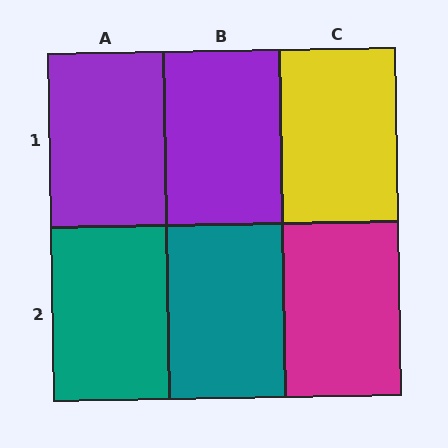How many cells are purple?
2 cells are purple.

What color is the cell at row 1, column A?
Purple.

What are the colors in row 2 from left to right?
Teal, teal, magenta.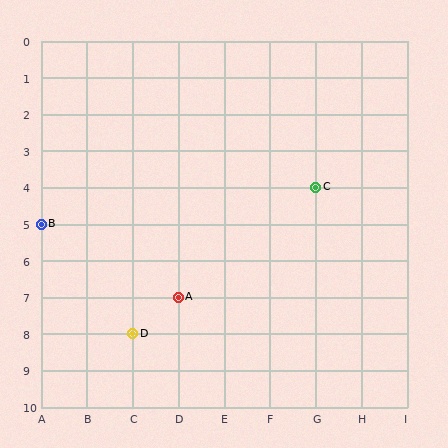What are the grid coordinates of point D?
Point D is at grid coordinates (C, 8).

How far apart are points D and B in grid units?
Points D and B are 2 columns and 3 rows apart (about 3.6 grid units diagonally).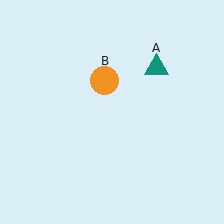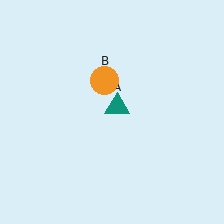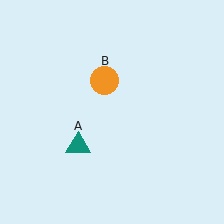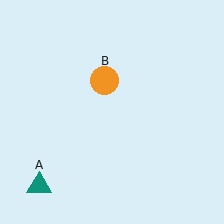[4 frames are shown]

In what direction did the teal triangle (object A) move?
The teal triangle (object A) moved down and to the left.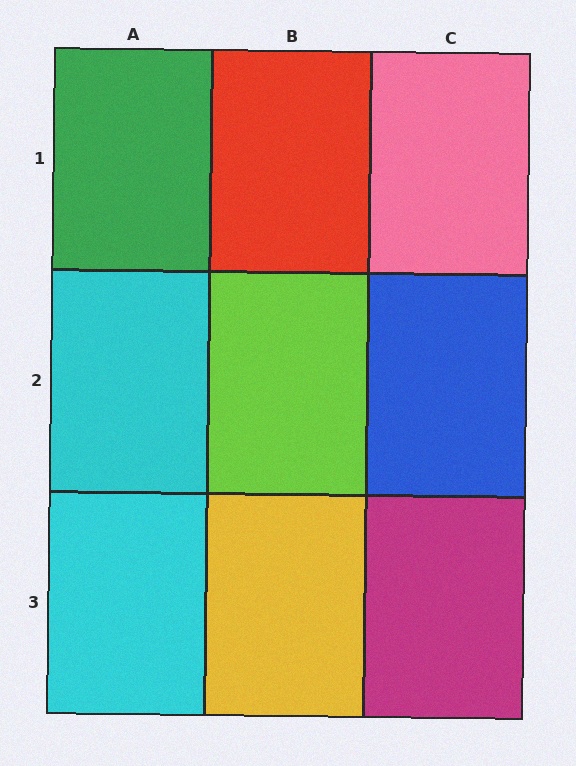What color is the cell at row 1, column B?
Red.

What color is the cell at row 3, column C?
Magenta.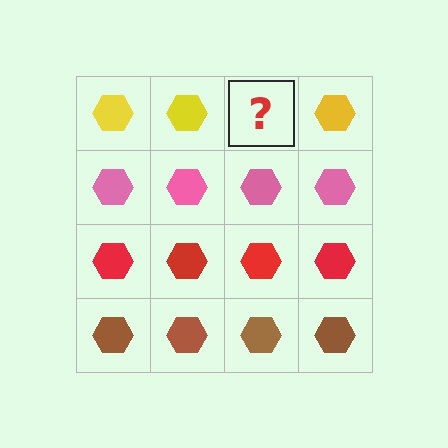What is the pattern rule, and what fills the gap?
The rule is that each row has a consistent color. The gap should be filled with a yellow hexagon.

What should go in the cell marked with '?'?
The missing cell should contain a yellow hexagon.